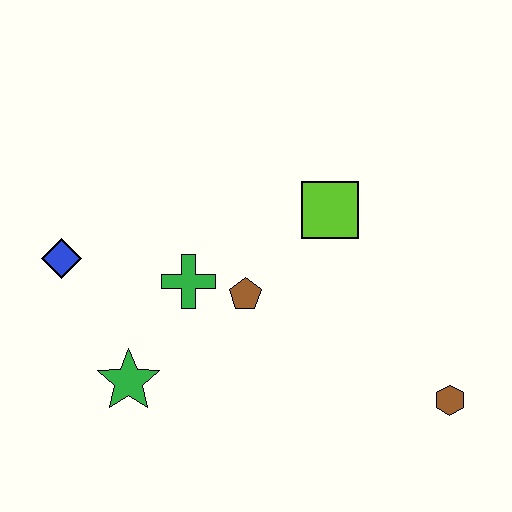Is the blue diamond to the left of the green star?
Yes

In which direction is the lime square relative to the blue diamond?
The lime square is to the right of the blue diamond.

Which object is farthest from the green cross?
The brown hexagon is farthest from the green cross.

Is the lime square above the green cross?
Yes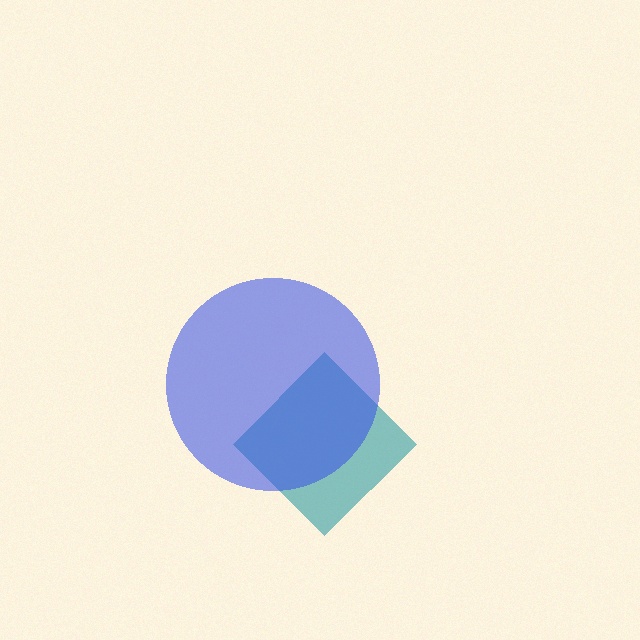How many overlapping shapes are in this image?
There are 2 overlapping shapes in the image.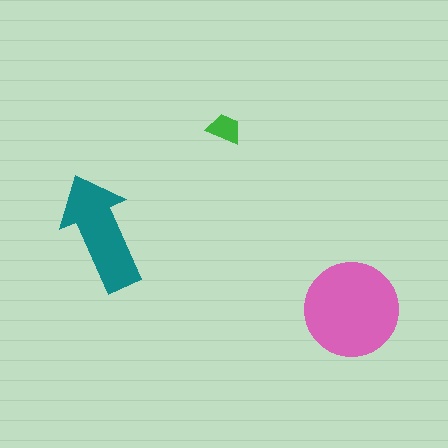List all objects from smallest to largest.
The green trapezoid, the teal arrow, the pink circle.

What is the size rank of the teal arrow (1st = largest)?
2nd.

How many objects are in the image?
There are 3 objects in the image.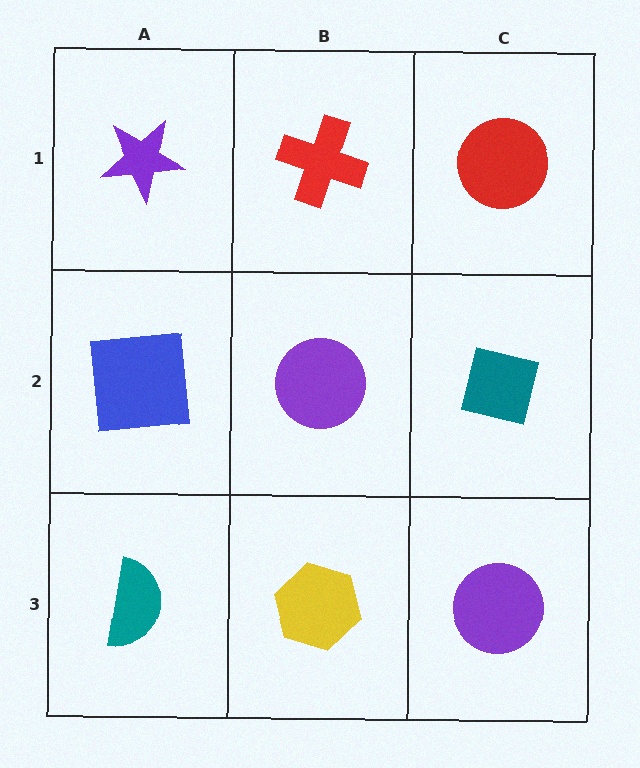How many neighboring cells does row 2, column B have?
4.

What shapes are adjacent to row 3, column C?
A teal square (row 2, column C), a yellow hexagon (row 3, column B).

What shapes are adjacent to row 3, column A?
A blue square (row 2, column A), a yellow hexagon (row 3, column B).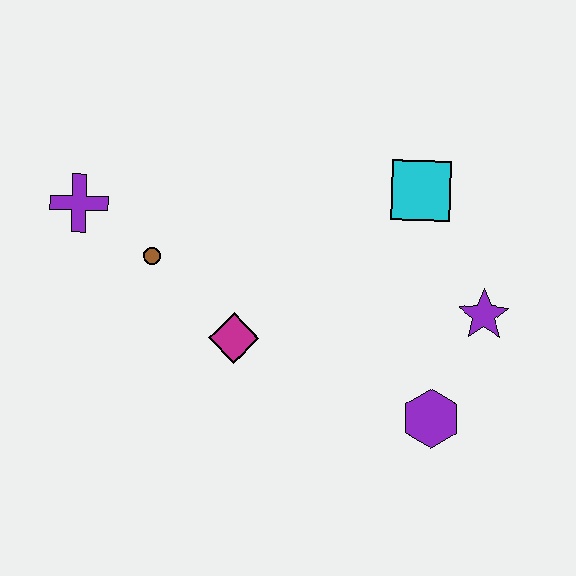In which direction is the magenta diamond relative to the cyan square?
The magenta diamond is to the left of the cyan square.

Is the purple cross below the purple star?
No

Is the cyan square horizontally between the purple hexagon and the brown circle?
Yes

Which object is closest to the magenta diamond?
The brown circle is closest to the magenta diamond.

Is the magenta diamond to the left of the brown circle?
No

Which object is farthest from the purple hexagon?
The purple cross is farthest from the purple hexagon.